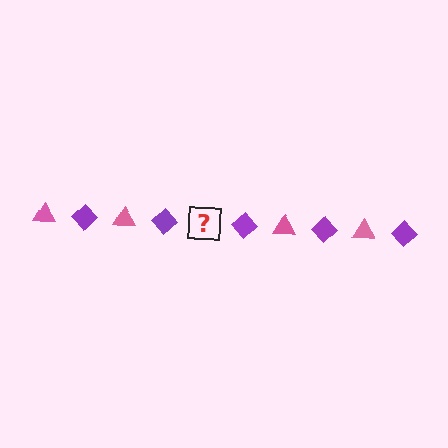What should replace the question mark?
The question mark should be replaced with a pink triangle.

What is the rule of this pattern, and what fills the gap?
The rule is that the pattern alternates between pink triangle and purple diamond. The gap should be filled with a pink triangle.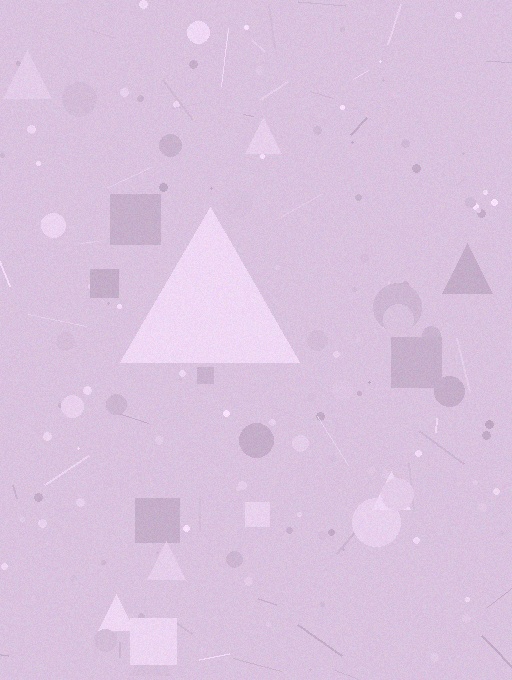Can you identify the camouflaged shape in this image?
The camouflaged shape is a triangle.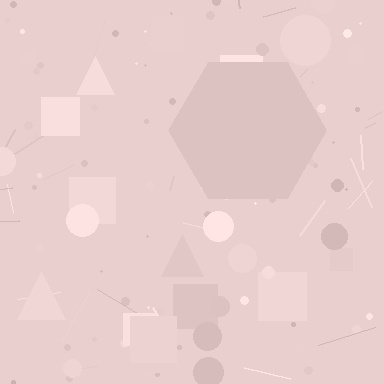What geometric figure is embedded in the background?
A hexagon is embedded in the background.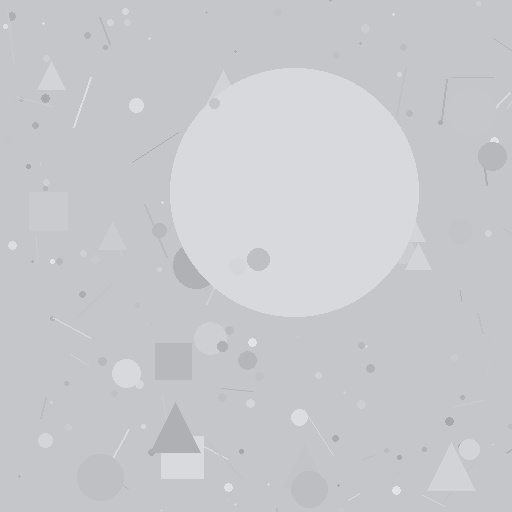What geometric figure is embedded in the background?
A circle is embedded in the background.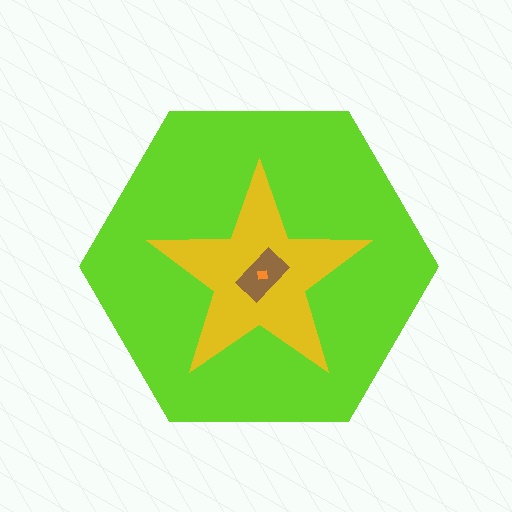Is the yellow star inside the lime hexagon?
Yes.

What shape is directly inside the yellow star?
The brown rectangle.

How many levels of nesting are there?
4.